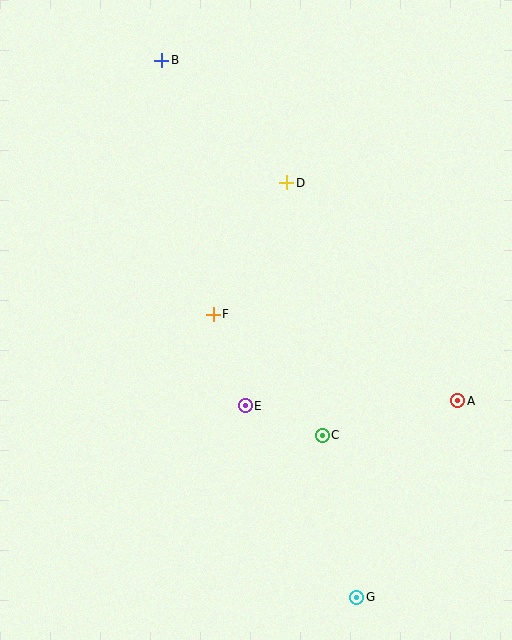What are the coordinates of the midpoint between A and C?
The midpoint between A and C is at (390, 418).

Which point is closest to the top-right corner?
Point D is closest to the top-right corner.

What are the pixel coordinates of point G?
Point G is at (357, 597).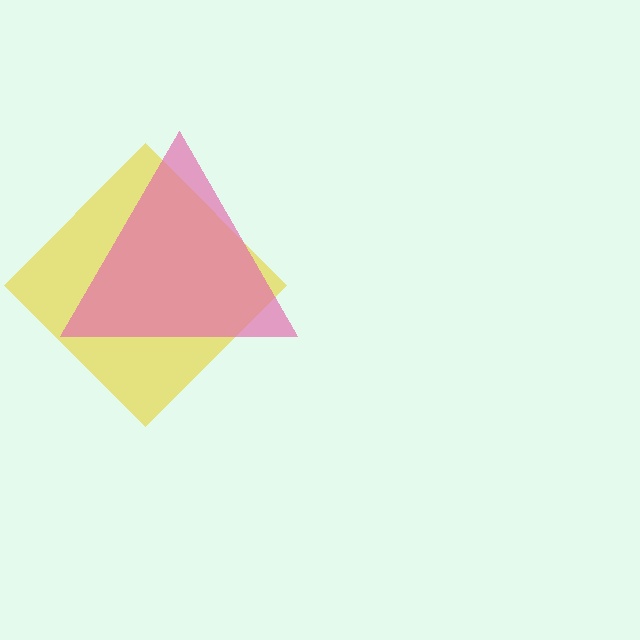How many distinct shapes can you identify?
There are 2 distinct shapes: a yellow diamond, a pink triangle.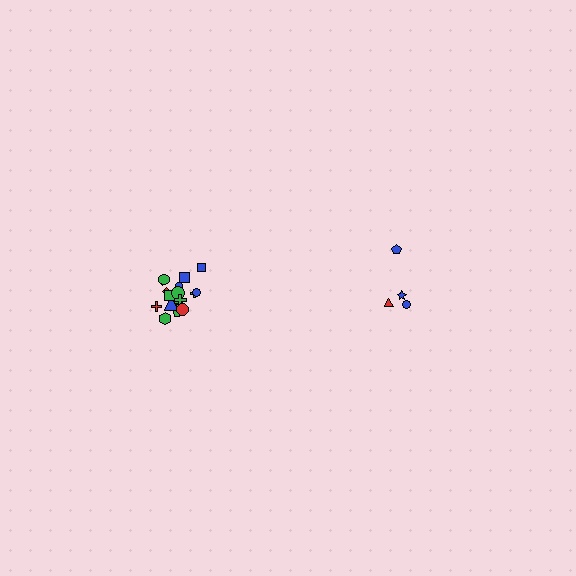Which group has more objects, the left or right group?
The left group.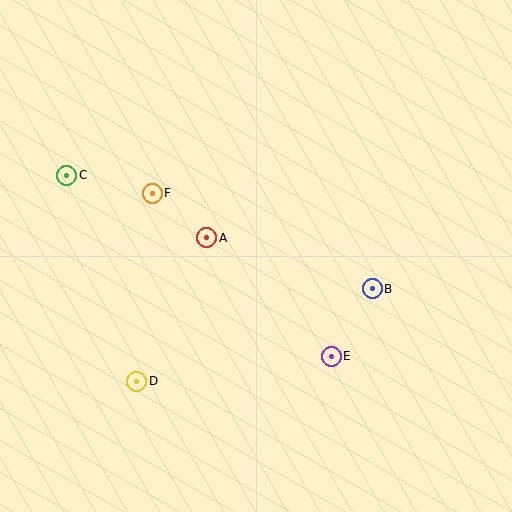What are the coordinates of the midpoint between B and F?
The midpoint between B and F is at (262, 241).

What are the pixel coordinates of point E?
Point E is at (331, 356).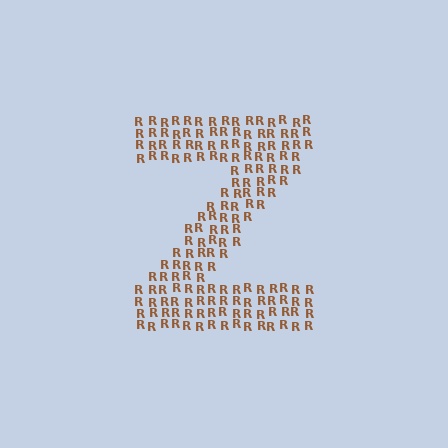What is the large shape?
The large shape is the letter Z.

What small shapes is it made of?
It is made of small letter R's.